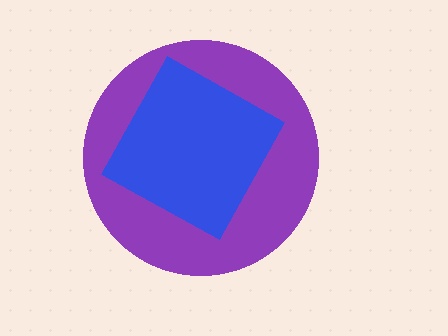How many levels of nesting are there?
2.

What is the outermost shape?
The purple circle.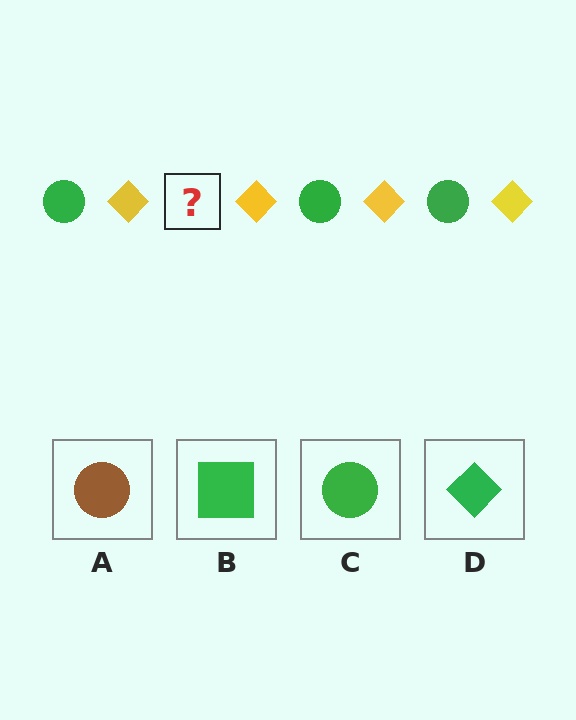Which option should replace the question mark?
Option C.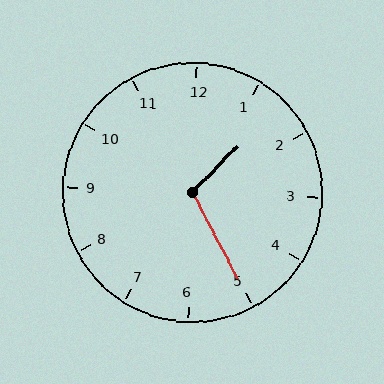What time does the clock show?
1:25.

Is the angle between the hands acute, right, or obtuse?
It is obtuse.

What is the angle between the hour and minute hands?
Approximately 108 degrees.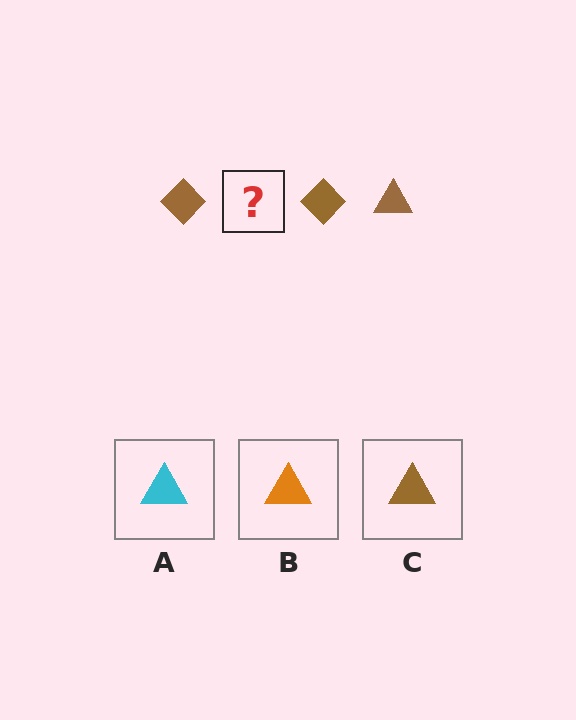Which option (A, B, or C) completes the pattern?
C.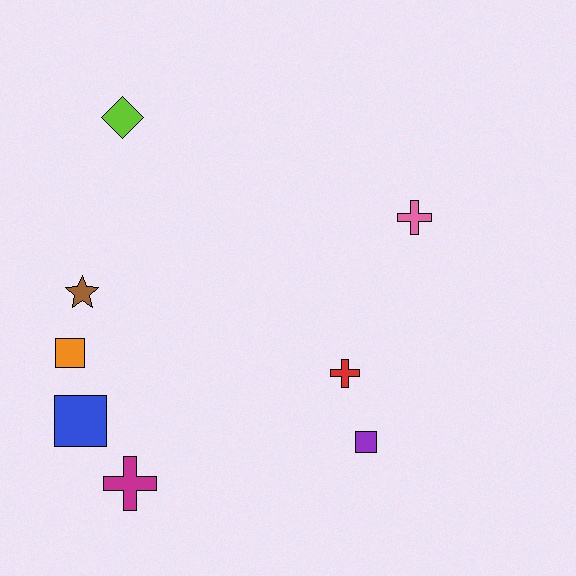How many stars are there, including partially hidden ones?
There is 1 star.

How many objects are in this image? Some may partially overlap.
There are 8 objects.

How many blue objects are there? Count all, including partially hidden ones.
There is 1 blue object.